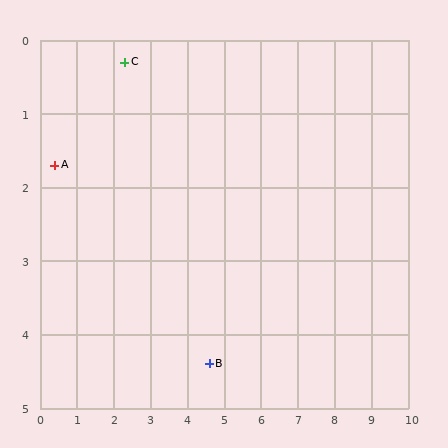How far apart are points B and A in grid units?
Points B and A are about 5.0 grid units apart.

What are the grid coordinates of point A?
Point A is at approximately (0.4, 1.7).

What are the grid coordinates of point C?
Point C is at approximately (2.3, 0.3).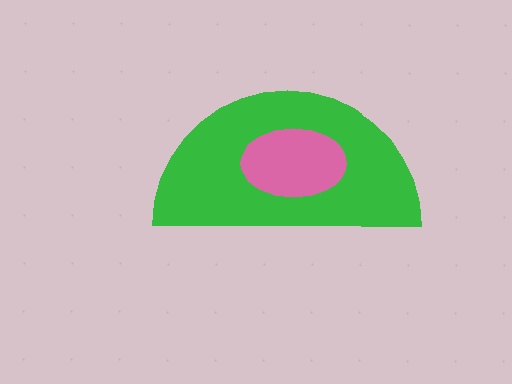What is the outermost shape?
The green semicircle.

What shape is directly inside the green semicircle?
The pink ellipse.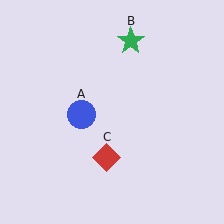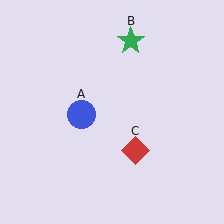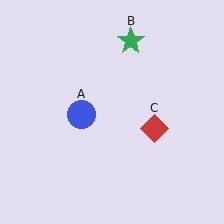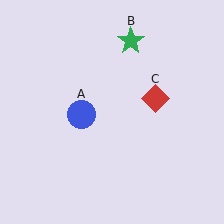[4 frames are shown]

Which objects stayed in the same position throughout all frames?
Blue circle (object A) and green star (object B) remained stationary.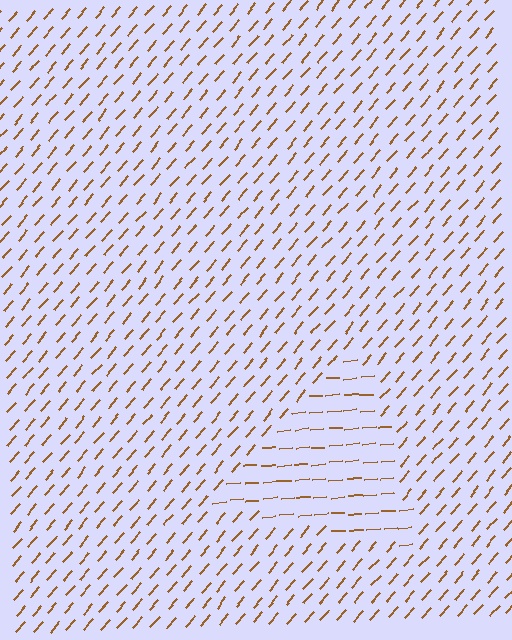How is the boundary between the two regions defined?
The boundary is defined purely by a change in line orientation (approximately 45 degrees difference). All lines are the same color and thickness.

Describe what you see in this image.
The image is filled with small brown line segments. A triangle region in the image has lines oriented differently from the surrounding lines, creating a visible texture boundary.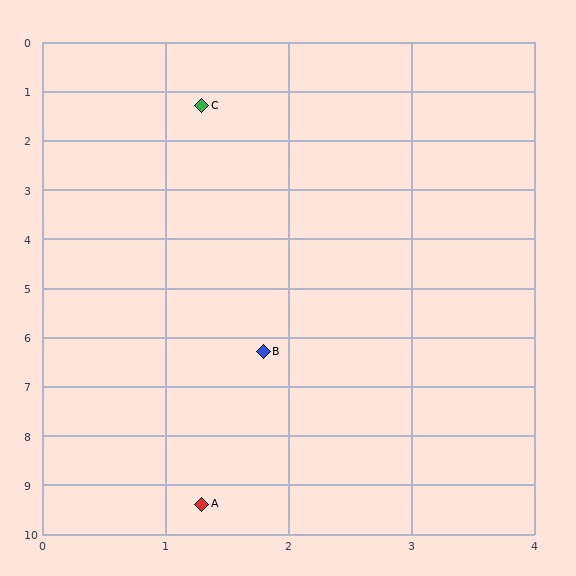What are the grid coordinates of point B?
Point B is at approximately (1.8, 6.3).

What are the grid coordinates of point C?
Point C is at approximately (1.3, 1.3).